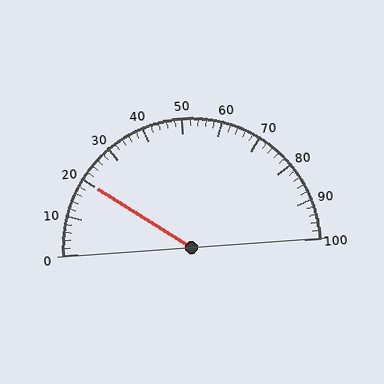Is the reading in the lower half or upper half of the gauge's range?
The reading is in the lower half of the range (0 to 100).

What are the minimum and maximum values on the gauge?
The gauge ranges from 0 to 100.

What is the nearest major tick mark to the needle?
The nearest major tick mark is 20.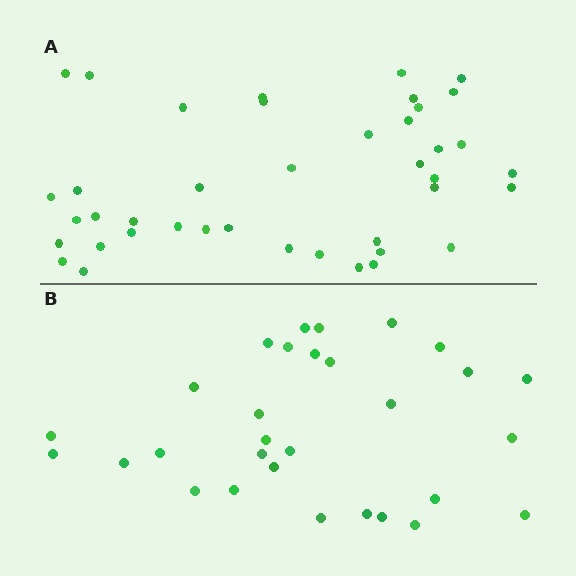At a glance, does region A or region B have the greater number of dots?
Region A (the top region) has more dots.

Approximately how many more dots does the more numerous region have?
Region A has roughly 12 or so more dots than region B.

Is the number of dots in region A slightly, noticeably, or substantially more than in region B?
Region A has noticeably more, but not dramatically so. The ratio is roughly 1.4 to 1.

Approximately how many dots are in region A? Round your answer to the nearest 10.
About 40 dots. (The exact count is 41, which rounds to 40.)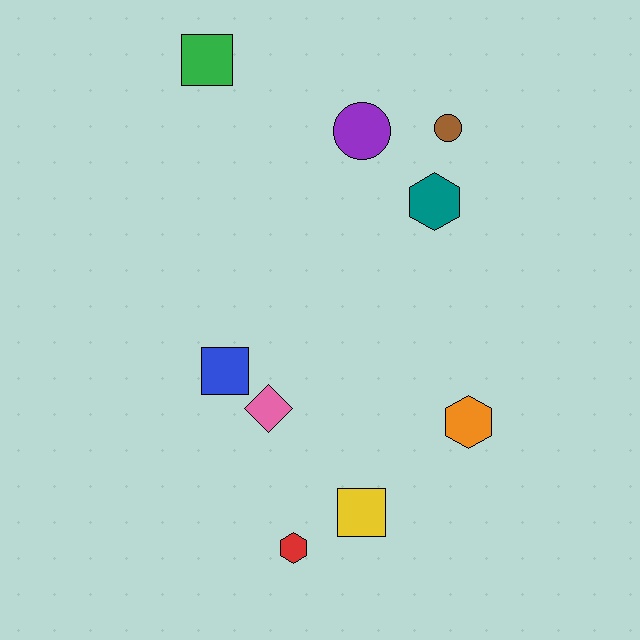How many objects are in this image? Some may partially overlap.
There are 9 objects.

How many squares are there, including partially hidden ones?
There are 3 squares.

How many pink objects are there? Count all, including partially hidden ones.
There is 1 pink object.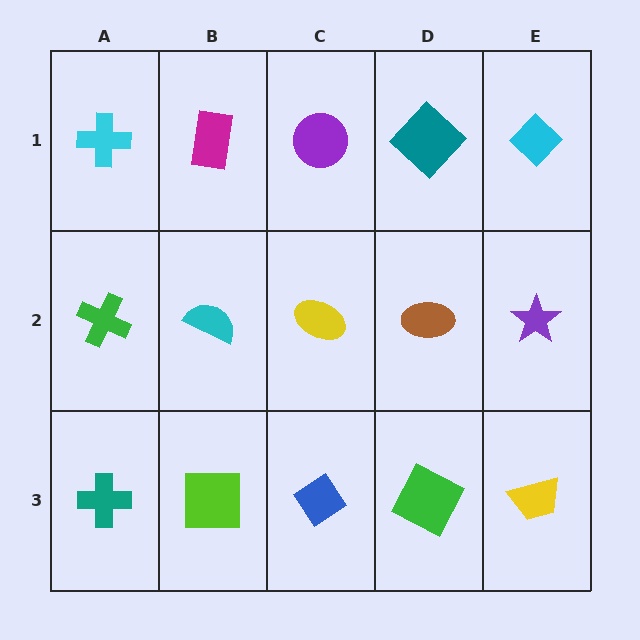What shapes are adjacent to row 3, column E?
A purple star (row 2, column E), a green square (row 3, column D).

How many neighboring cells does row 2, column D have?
4.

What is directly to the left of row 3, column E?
A green square.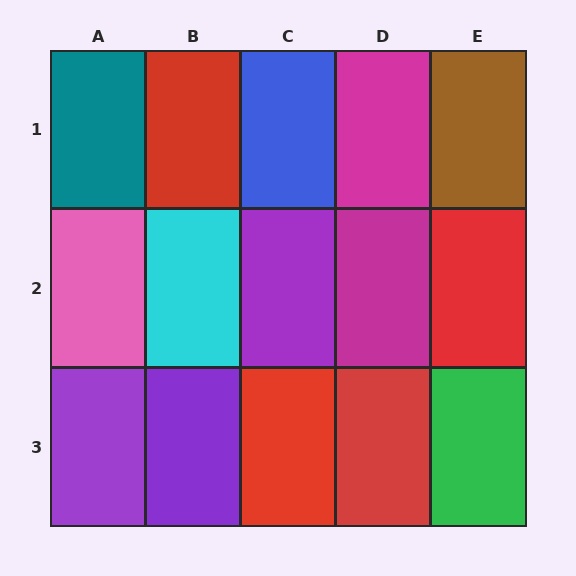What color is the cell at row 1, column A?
Teal.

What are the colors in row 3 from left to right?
Purple, purple, red, red, green.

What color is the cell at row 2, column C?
Purple.